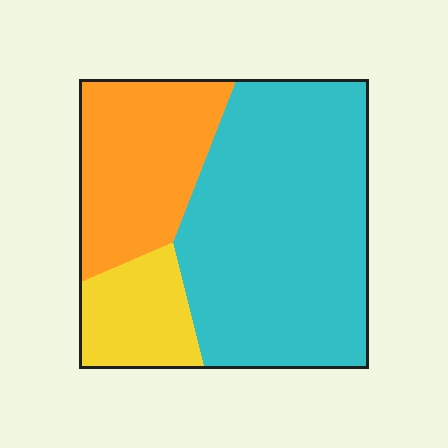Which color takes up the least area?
Yellow, at roughly 15%.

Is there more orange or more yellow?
Orange.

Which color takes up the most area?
Cyan, at roughly 60%.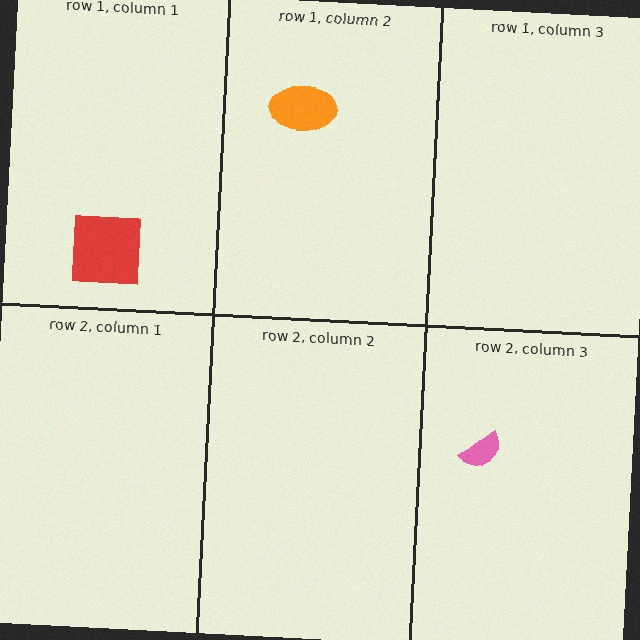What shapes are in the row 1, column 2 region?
The orange ellipse.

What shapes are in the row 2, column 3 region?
The pink semicircle.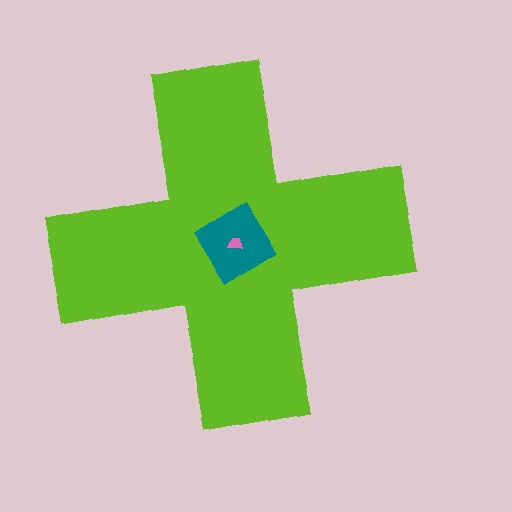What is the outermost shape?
The lime cross.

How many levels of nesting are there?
3.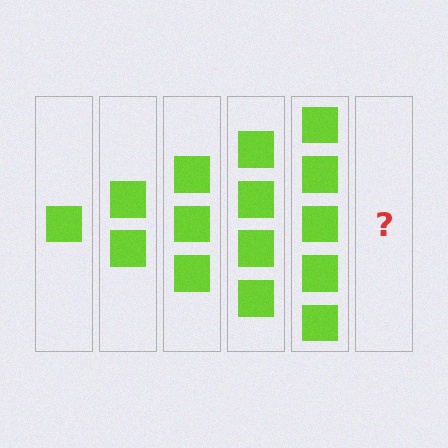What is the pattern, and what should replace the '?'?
The pattern is that each step adds one more square. The '?' should be 6 squares.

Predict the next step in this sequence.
The next step is 6 squares.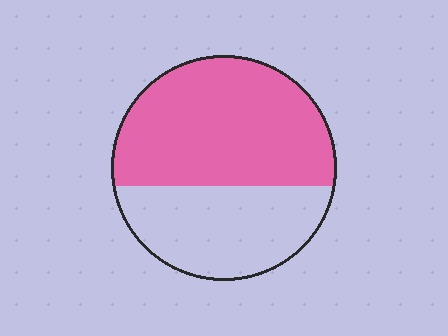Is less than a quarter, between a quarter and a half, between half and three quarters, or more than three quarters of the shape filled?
Between half and three quarters.